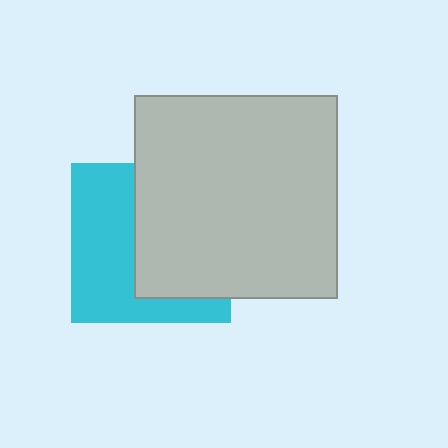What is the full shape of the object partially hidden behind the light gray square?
The partially hidden object is a cyan square.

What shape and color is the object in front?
The object in front is a light gray square.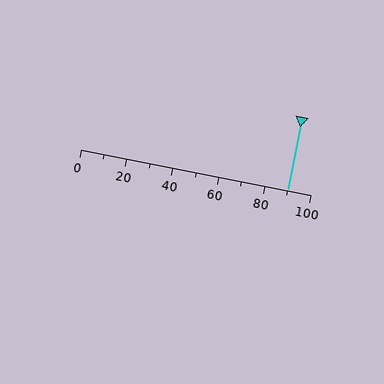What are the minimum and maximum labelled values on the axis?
The axis runs from 0 to 100.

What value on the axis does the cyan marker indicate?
The marker indicates approximately 90.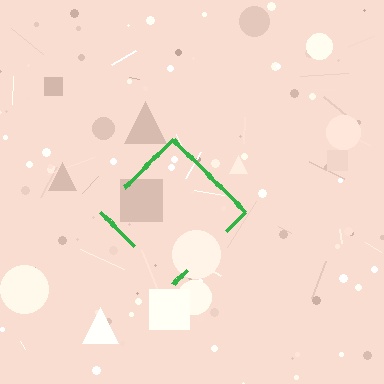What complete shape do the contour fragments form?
The contour fragments form a diamond.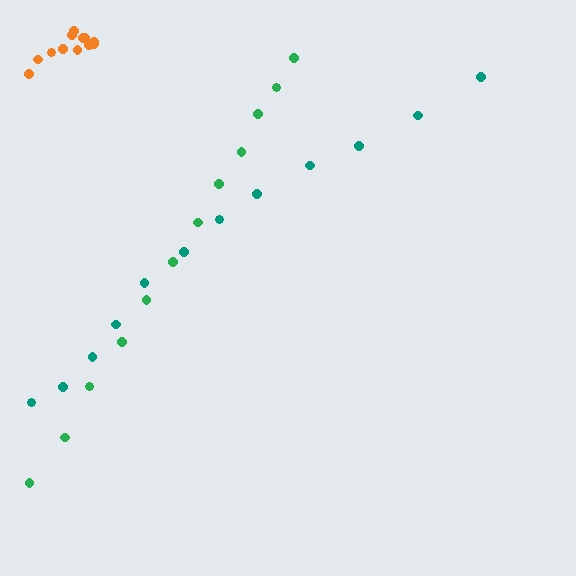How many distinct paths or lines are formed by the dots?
There are 3 distinct paths.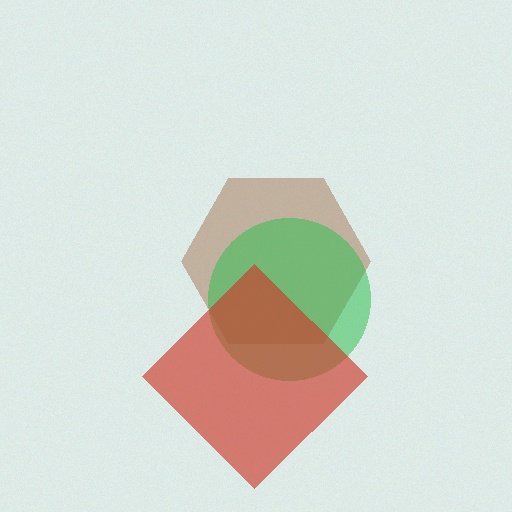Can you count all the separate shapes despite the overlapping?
Yes, there are 3 separate shapes.